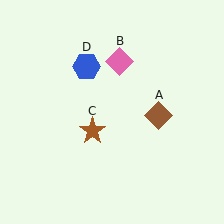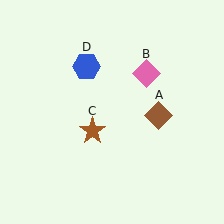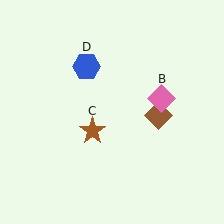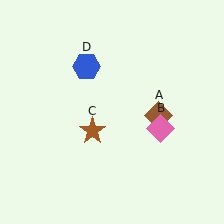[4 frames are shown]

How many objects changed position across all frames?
1 object changed position: pink diamond (object B).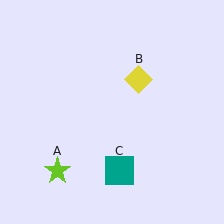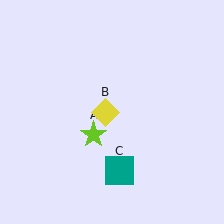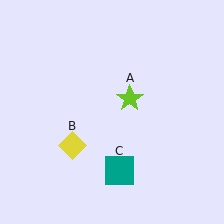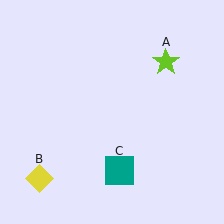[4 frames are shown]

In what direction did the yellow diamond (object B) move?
The yellow diamond (object B) moved down and to the left.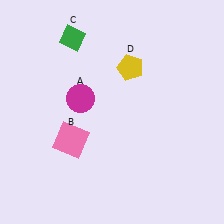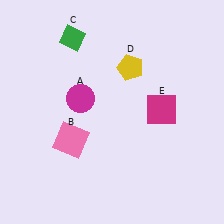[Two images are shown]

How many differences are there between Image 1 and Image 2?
There is 1 difference between the two images.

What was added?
A magenta square (E) was added in Image 2.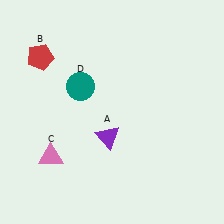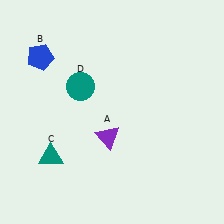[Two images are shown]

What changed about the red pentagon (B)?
In Image 1, B is red. In Image 2, it changed to blue.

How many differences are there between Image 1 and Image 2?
There are 2 differences between the two images.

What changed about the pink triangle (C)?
In Image 1, C is pink. In Image 2, it changed to teal.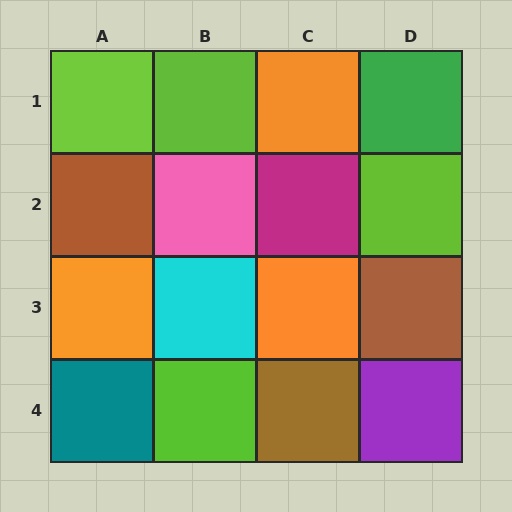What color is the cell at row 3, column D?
Brown.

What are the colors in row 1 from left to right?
Lime, lime, orange, green.